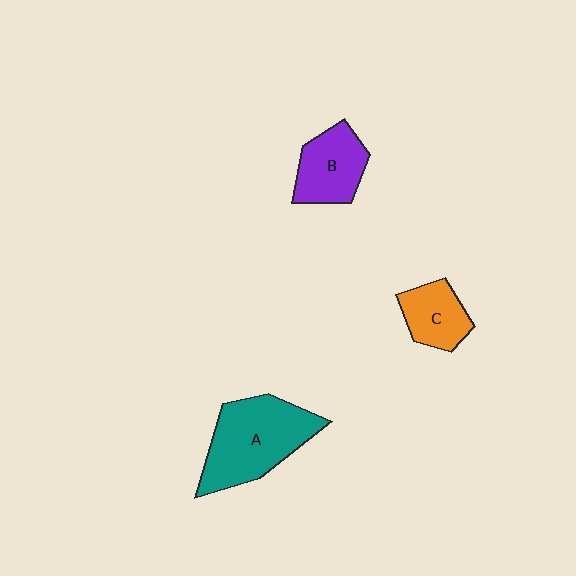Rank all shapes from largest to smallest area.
From largest to smallest: A (teal), B (purple), C (orange).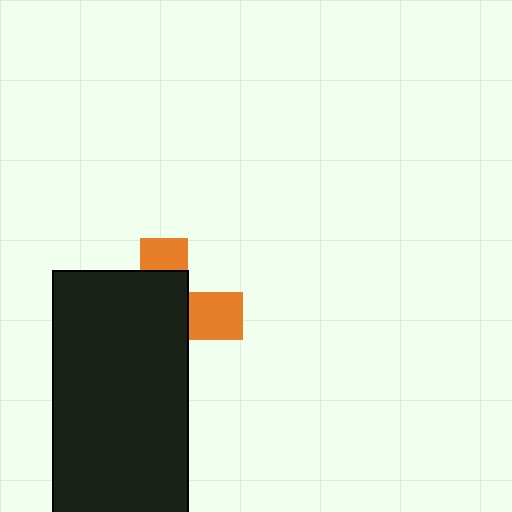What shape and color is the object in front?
The object in front is a black rectangle.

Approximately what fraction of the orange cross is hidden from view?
Roughly 68% of the orange cross is hidden behind the black rectangle.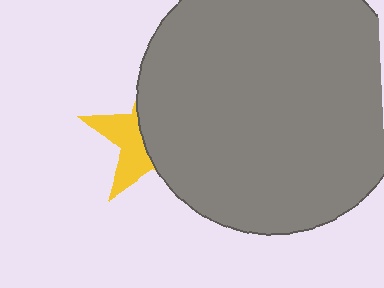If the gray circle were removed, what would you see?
You would see the complete yellow star.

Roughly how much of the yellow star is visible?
A small part of it is visible (roughly 38%).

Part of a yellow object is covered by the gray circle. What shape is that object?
It is a star.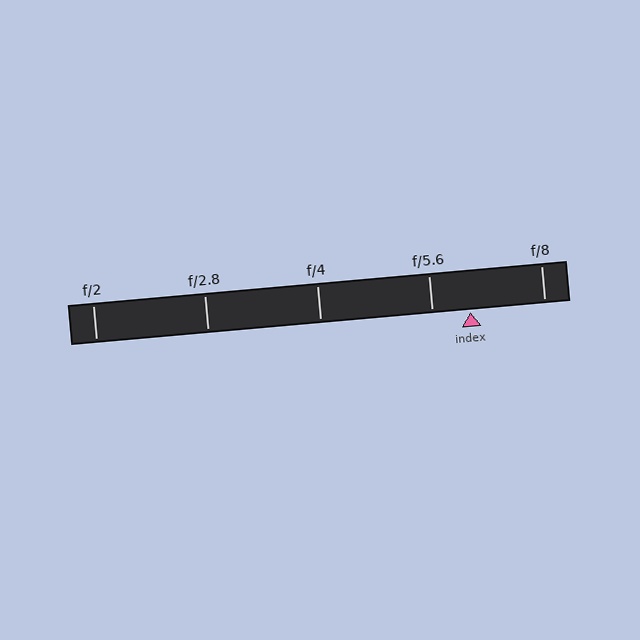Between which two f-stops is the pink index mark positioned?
The index mark is between f/5.6 and f/8.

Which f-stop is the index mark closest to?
The index mark is closest to f/5.6.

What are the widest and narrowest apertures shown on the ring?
The widest aperture shown is f/2 and the narrowest is f/8.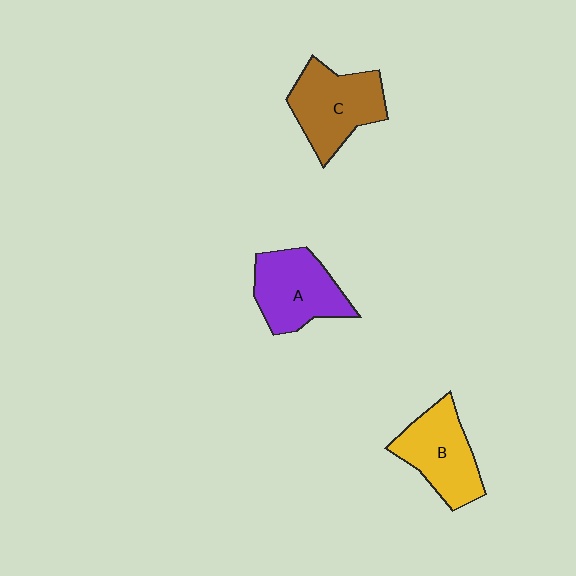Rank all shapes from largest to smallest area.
From largest to smallest: C (brown), A (purple), B (yellow).